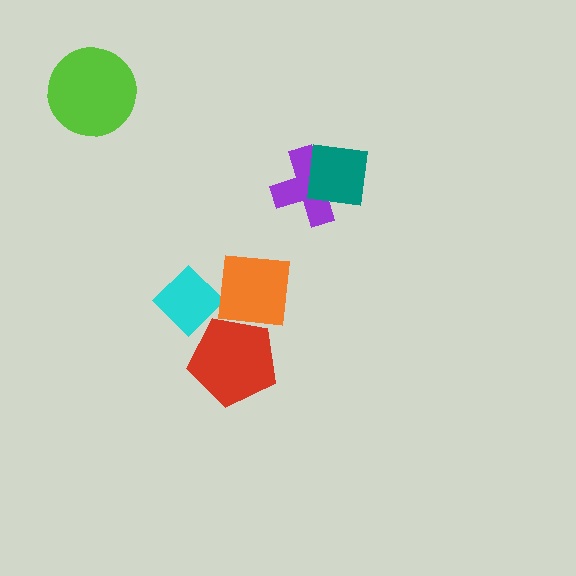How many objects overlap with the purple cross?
1 object overlaps with the purple cross.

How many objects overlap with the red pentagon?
0 objects overlap with the red pentagon.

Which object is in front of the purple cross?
The teal square is in front of the purple cross.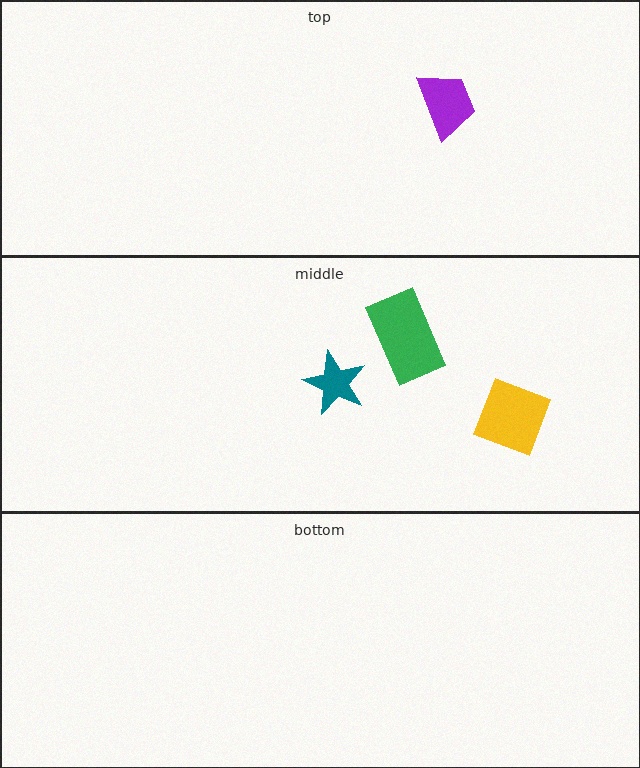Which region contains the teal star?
The middle region.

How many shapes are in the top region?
1.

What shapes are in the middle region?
The green rectangle, the teal star, the yellow square.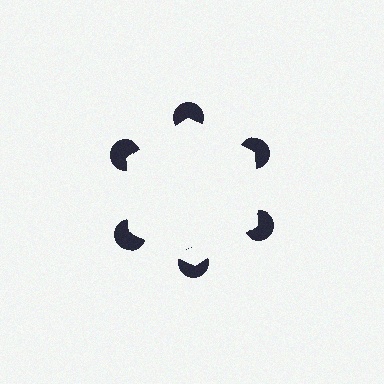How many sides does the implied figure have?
6 sides.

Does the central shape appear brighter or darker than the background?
It typically appears slightly brighter than the background, even though no actual brightness change is drawn.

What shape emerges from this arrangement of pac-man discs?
An illusory hexagon — its edges are inferred from the aligned wedge cuts in the pac-man discs, not physically drawn.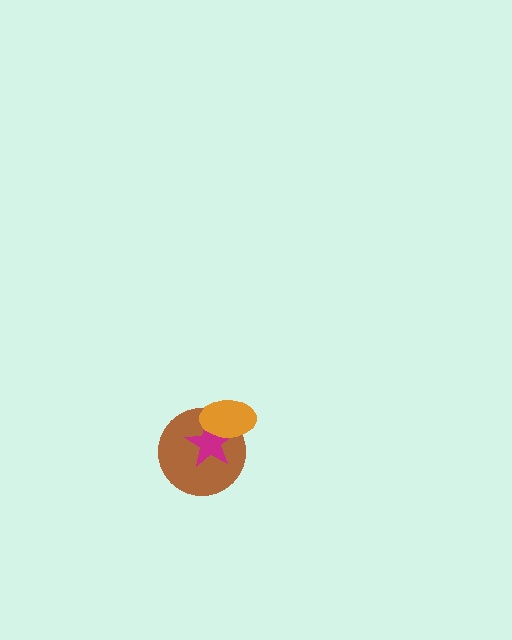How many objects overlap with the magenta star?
2 objects overlap with the magenta star.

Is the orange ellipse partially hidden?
No, no other shape covers it.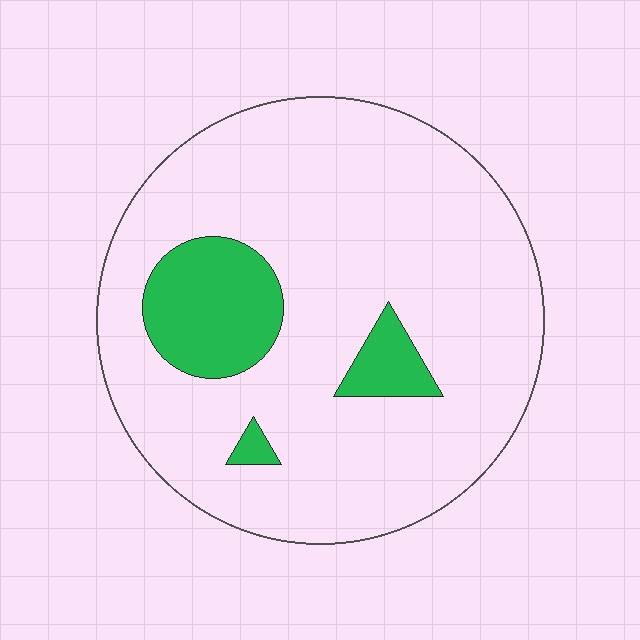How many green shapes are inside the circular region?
3.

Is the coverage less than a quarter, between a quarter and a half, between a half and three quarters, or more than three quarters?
Less than a quarter.